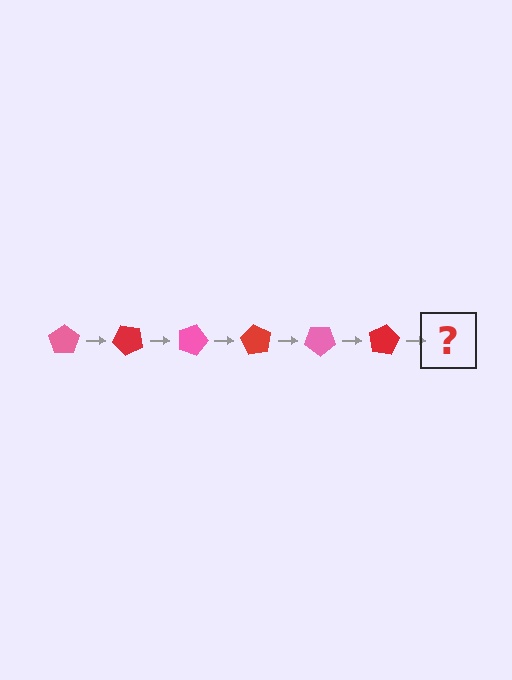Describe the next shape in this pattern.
It should be a pink pentagon, rotated 270 degrees from the start.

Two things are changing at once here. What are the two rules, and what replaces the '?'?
The two rules are that it rotates 45 degrees each step and the color cycles through pink and red. The '?' should be a pink pentagon, rotated 270 degrees from the start.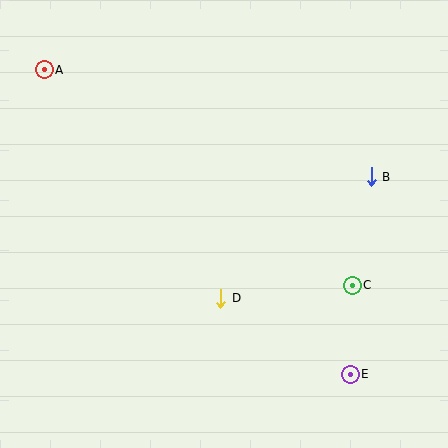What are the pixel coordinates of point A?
Point A is at (44, 70).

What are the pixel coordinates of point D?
Point D is at (221, 298).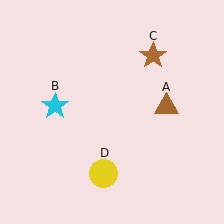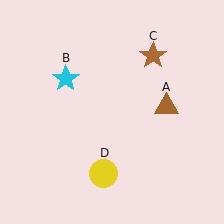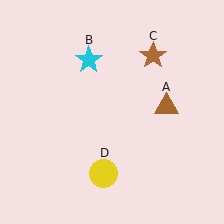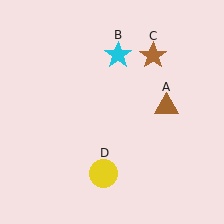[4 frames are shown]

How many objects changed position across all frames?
1 object changed position: cyan star (object B).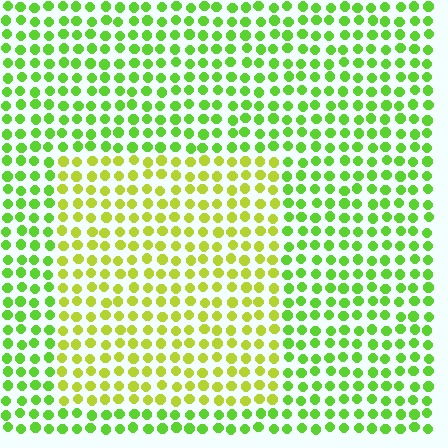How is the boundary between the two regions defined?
The boundary is defined purely by a slight shift in hue (about 33 degrees). Spacing, size, and orientation are identical on both sides.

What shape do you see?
I see a rectangle.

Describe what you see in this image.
The image is filled with small lime elements in a uniform arrangement. A rectangle-shaped region is visible where the elements are tinted to a slightly different hue, forming a subtle color boundary.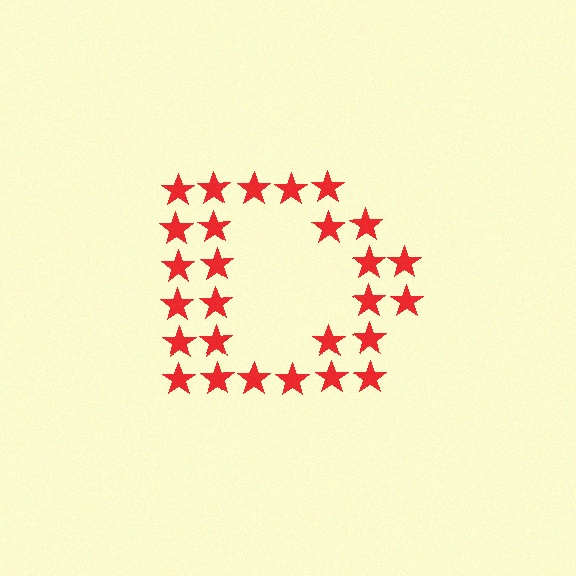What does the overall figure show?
The overall figure shows the letter D.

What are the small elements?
The small elements are stars.